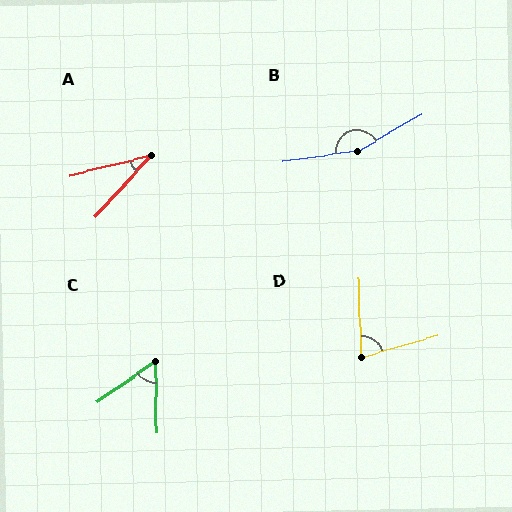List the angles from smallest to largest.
A (34°), C (56°), D (75°), B (158°).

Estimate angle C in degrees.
Approximately 56 degrees.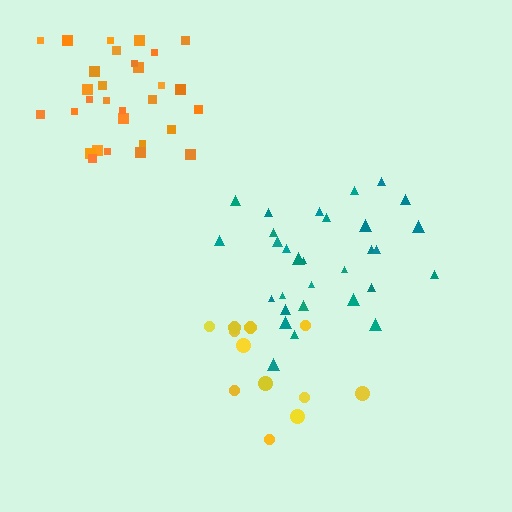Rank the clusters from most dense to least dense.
orange, teal, yellow.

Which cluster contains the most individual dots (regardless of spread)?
Orange (30).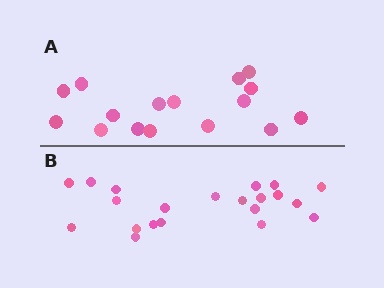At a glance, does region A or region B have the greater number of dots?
Region B (the bottom region) has more dots.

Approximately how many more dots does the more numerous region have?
Region B has about 5 more dots than region A.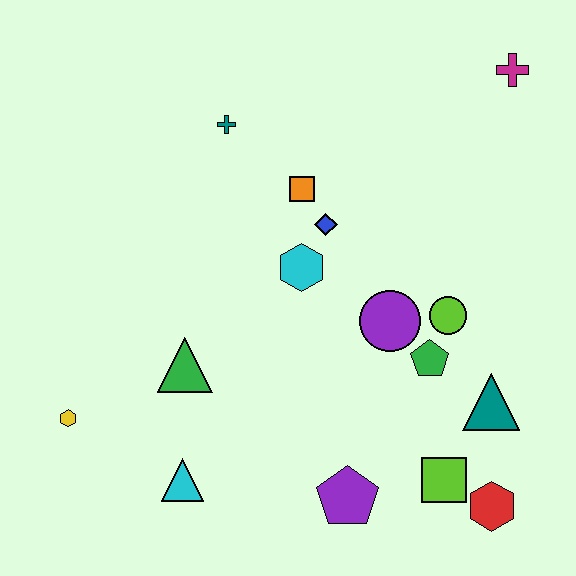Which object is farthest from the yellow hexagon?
The magenta cross is farthest from the yellow hexagon.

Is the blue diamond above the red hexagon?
Yes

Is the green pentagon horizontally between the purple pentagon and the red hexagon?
Yes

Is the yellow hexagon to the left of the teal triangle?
Yes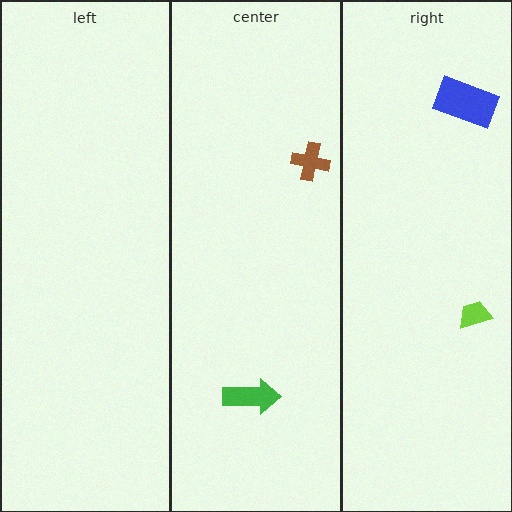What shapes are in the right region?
The blue rectangle, the lime trapezoid.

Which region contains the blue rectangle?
The right region.